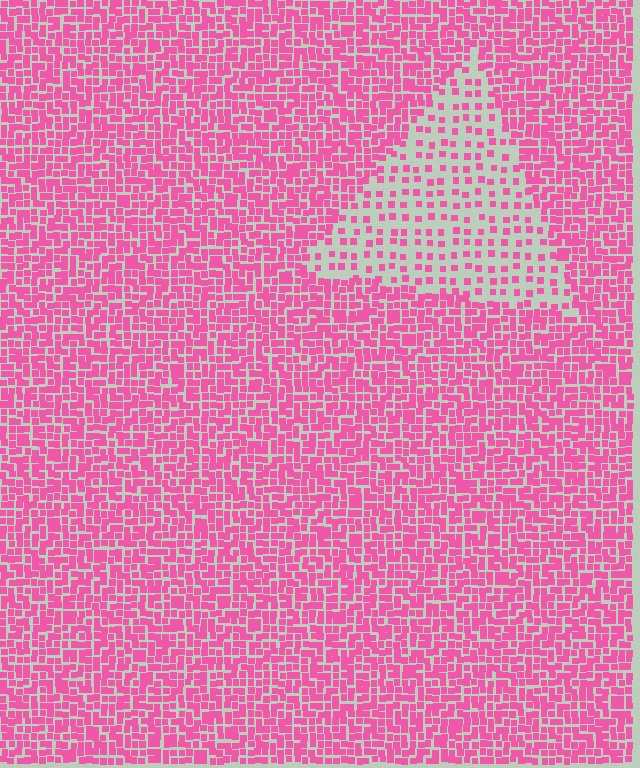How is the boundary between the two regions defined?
The boundary is defined by a change in element density (approximately 2.6x ratio). All elements are the same color, size, and shape.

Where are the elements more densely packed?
The elements are more densely packed outside the triangle boundary.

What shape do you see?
I see a triangle.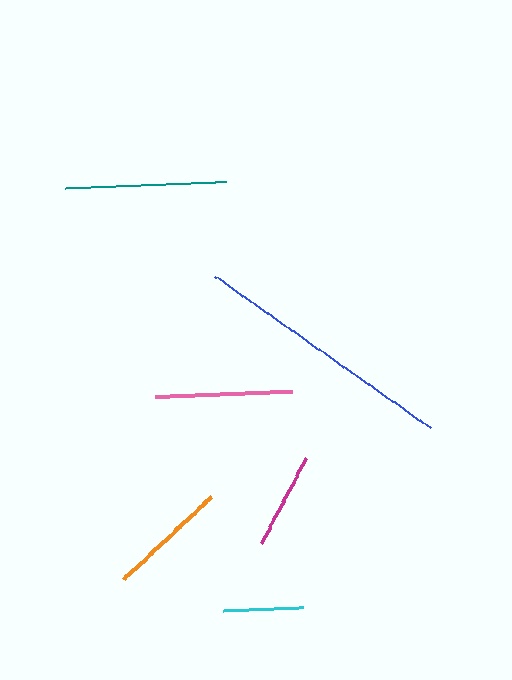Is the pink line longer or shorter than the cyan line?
The pink line is longer than the cyan line.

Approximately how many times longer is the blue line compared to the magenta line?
The blue line is approximately 2.7 times the length of the magenta line.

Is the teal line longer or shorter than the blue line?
The blue line is longer than the teal line.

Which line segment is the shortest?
The cyan line is the shortest at approximately 80 pixels.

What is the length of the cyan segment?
The cyan segment is approximately 80 pixels long.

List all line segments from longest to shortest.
From longest to shortest: blue, teal, pink, orange, magenta, cyan.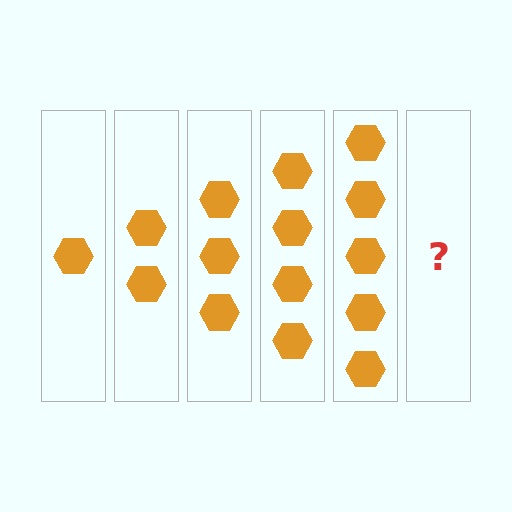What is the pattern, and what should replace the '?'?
The pattern is that each step adds one more hexagon. The '?' should be 6 hexagons.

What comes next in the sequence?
The next element should be 6 hexagons.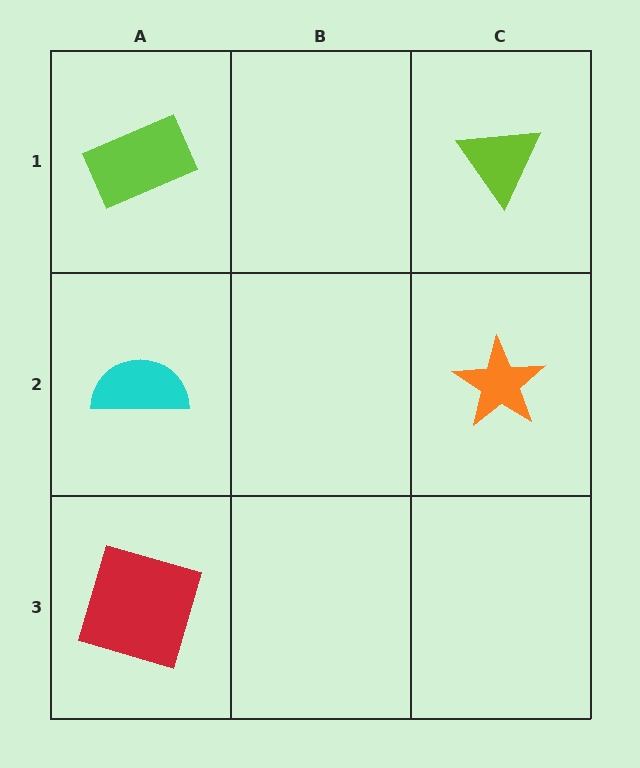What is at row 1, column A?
A lime rectangle.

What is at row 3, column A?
A red square.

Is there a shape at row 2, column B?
No, that cell is empty.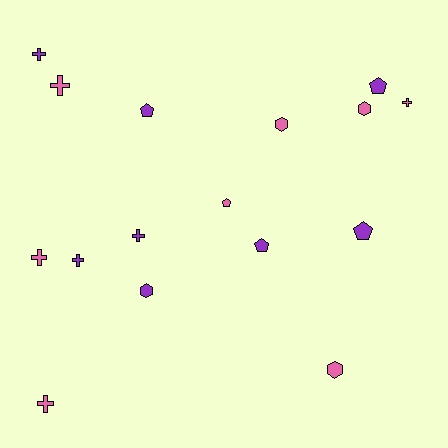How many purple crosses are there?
There are 3 purple crosses.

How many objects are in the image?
There are 16 objects.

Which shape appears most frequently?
Cross, with 7 objects.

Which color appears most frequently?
Pink, with 8 objects.